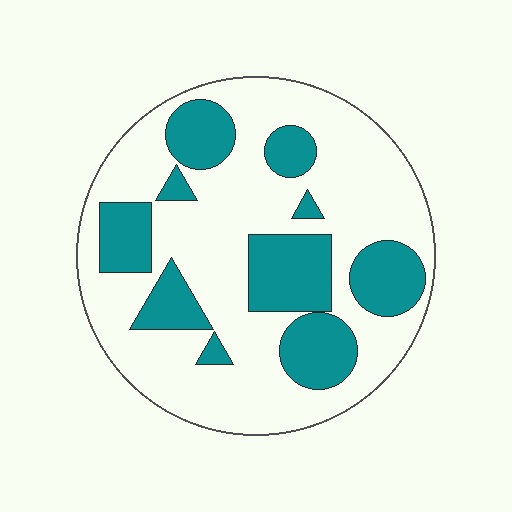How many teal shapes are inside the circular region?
10.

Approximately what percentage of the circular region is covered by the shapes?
Approximately 30%.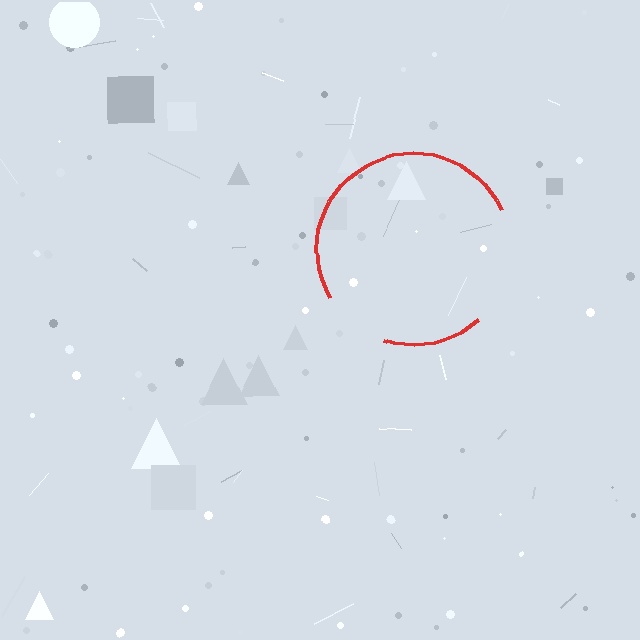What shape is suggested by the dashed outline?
The dashed outline suggests a circle.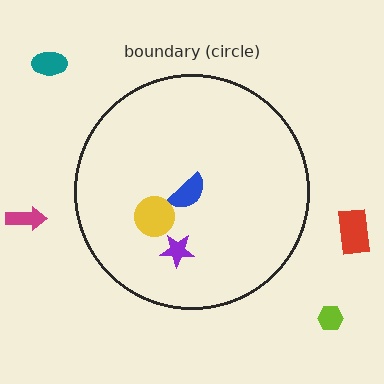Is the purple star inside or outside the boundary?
Inside.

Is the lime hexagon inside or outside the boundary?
Outside.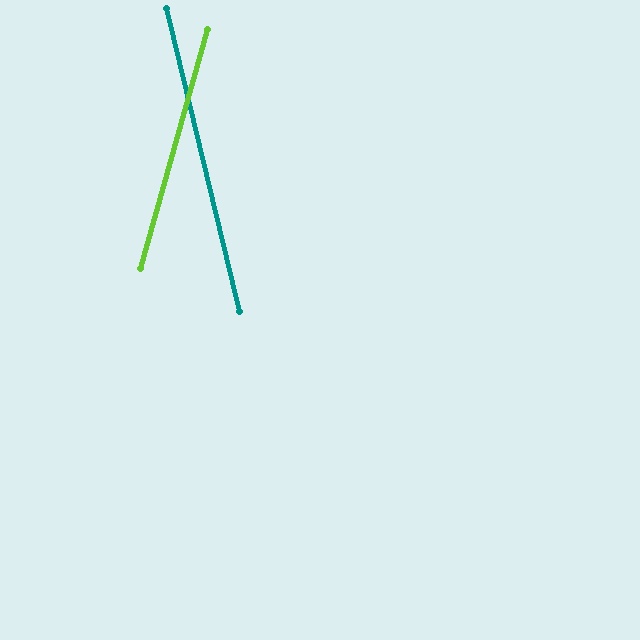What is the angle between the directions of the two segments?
Approximately 29 degrees.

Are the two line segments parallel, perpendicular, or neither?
Neither parallel nor perpendicular — they differ by about 29°.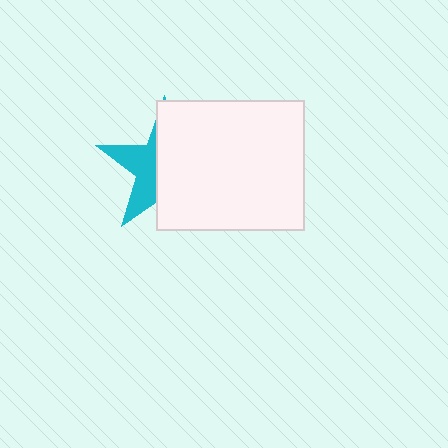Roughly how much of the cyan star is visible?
A small part of it is visible (roughly 37%).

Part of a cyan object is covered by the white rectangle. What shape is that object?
It is a star.